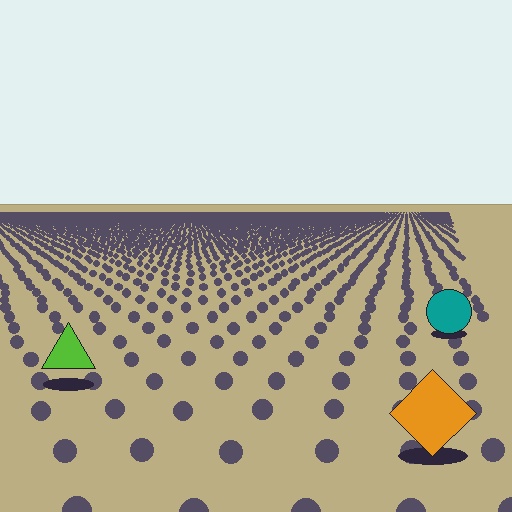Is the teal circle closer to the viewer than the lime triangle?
No. The lime triangle is closer — you can tell from the texture gradient: the ground texture is coarser near it.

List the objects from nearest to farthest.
From nearest to farthest: the orange diamond, the lime triangle, the teal circle.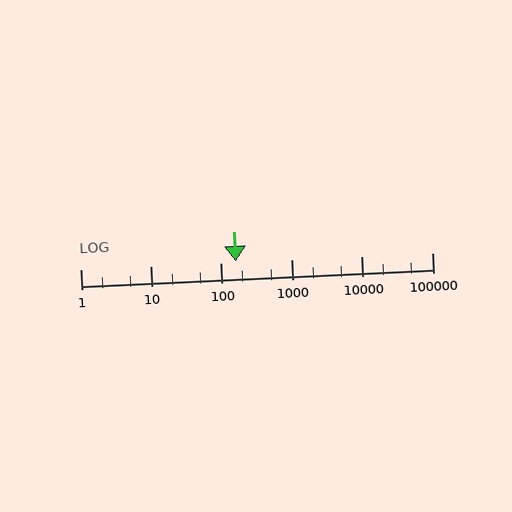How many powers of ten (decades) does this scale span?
The scale spans 5 decades, from 1 to 100000.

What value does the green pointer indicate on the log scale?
The pointer indicates approximately 160.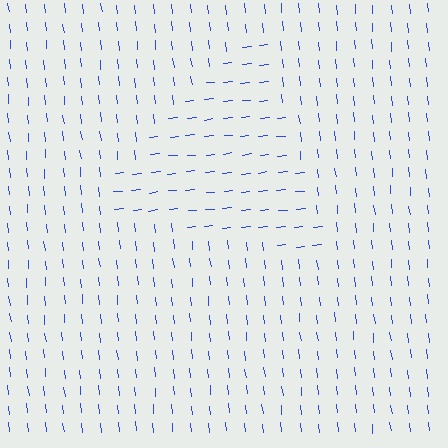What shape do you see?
I see a triangle.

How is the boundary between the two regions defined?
The boundary is defined purely by a change in line orientation (approximately 89 degrees difference). All lines are the same color and thickness.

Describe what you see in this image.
The image is filled with small blue line segments. A triangle region in the image has lines oriented differently from the surrounding lines, creating a visible texture boundary.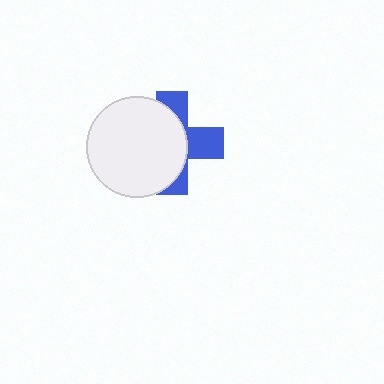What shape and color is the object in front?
The object in front is a white circle.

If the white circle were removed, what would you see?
You would see the complete blue cross.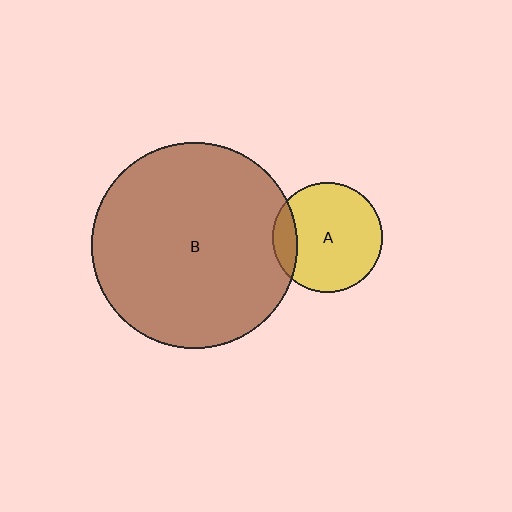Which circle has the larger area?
Circle B (brown).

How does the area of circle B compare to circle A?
Approximately 3.5 times.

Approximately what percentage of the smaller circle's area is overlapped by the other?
Approximately 15%.